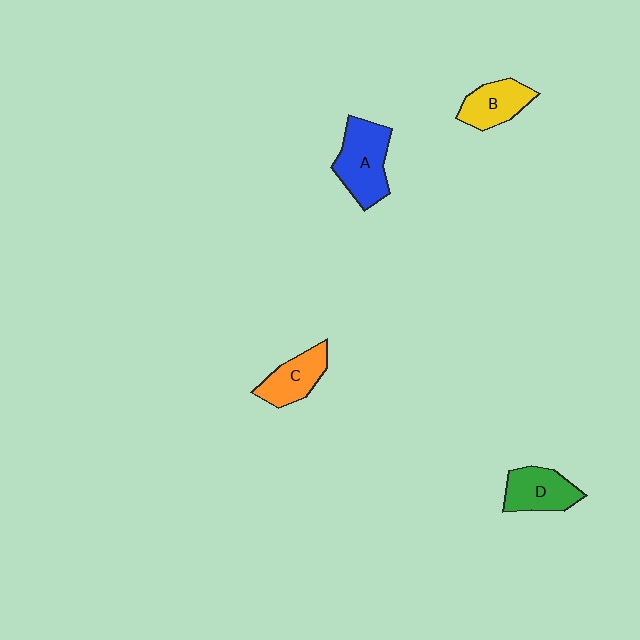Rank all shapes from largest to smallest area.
From largest to smallest: A (blue), D (green), C (orange), B (yellow).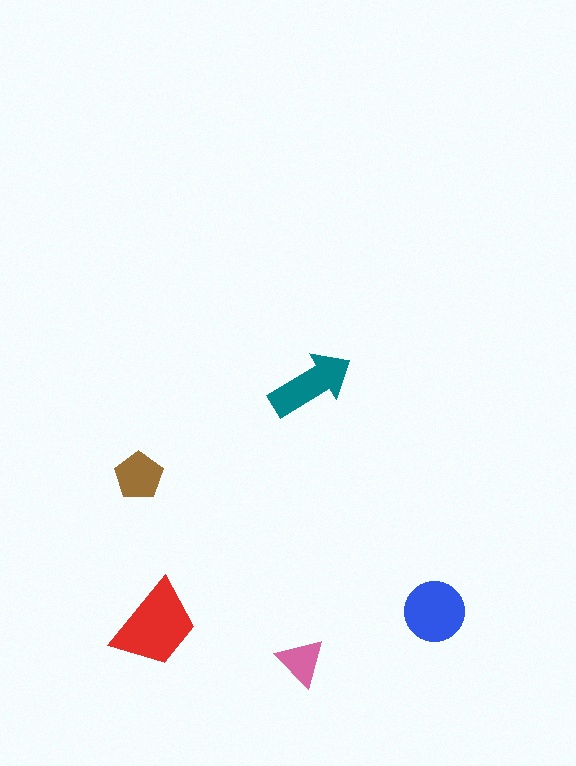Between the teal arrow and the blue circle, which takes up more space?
The blue circle.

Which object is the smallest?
The pink triangle.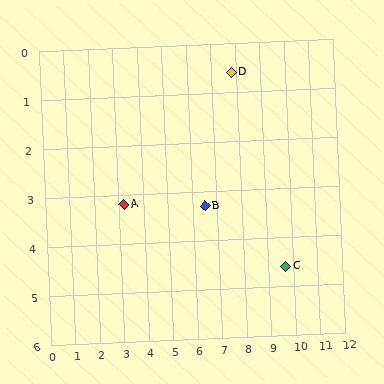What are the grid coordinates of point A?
Point A is at approximately (3.2, 3.2).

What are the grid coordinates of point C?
Point C is at approximately (9.7, 4.6).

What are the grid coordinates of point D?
Point D is at approximately (7.8, 0.6).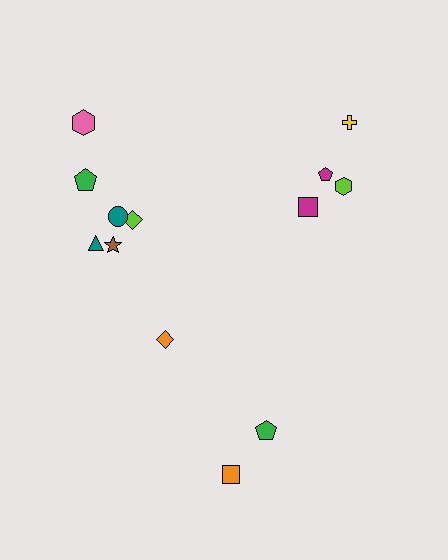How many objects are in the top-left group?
There are 6 objects.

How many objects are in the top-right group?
There are 4 objects.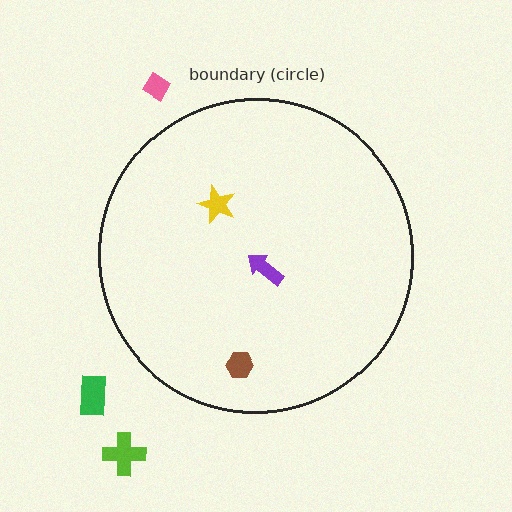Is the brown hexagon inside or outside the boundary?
Inside.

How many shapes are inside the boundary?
3 inside, 3 outside.